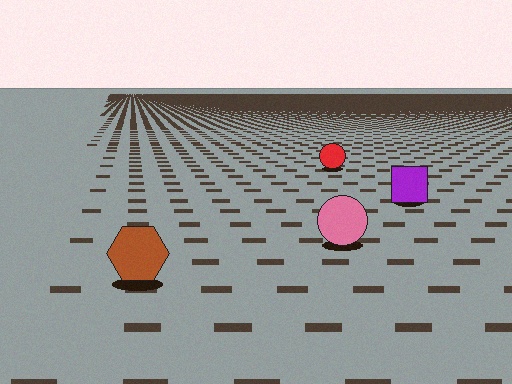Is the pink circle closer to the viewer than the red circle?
Yes. The pink circle is closer — you can tell from the texture gradient: the ground texture is coarser near it.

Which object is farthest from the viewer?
The red circle is farthest from the viewer. It appears smaller and the ground texture around it is denser.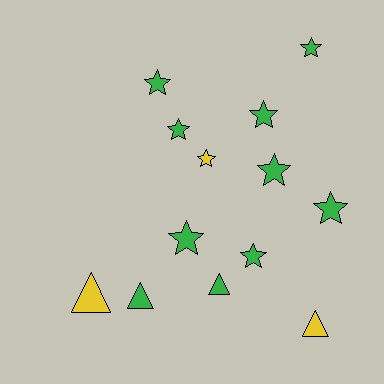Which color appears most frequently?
Green, with 10 objects.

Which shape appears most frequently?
Star, with 9 objects.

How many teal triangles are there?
There are no teal triangles.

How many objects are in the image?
There are 13 objects.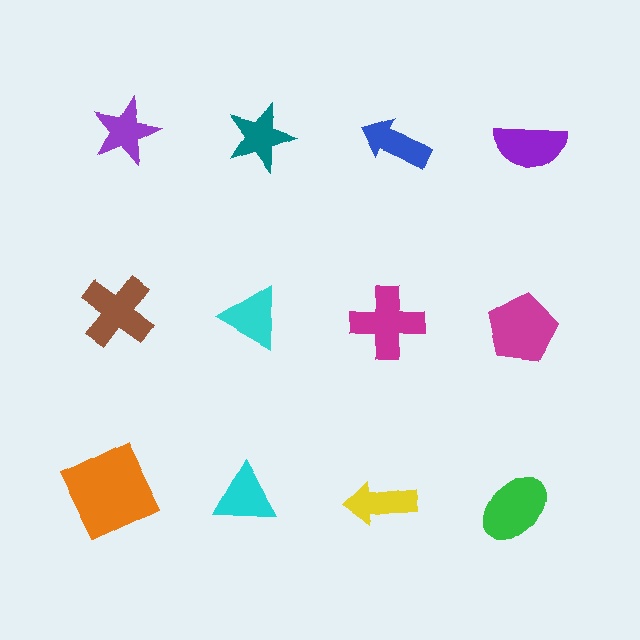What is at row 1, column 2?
A teal star.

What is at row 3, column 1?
An orange square.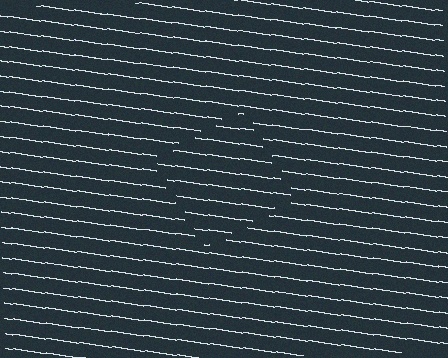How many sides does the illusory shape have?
4 sides — the line-ends trace a square.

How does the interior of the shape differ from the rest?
The interior of the shape contains the same grating, shifted by half a period — the contour is defined by the phase discontinuity where line-ends from the inner and outer gratings abut.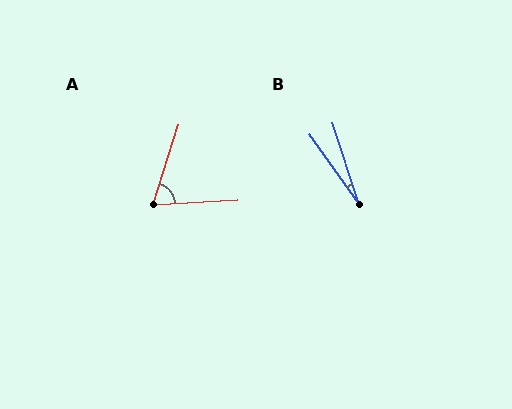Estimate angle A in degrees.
Approximately 69 degrees.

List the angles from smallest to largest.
B (17°), A (69°).